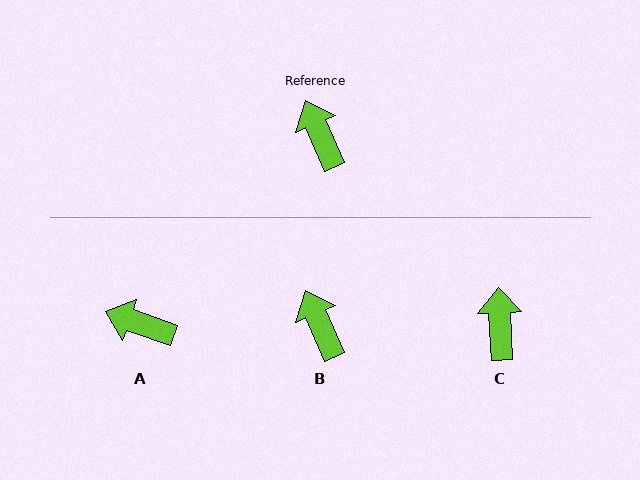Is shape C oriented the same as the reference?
No, it is off by about 20 degrees.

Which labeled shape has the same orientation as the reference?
B.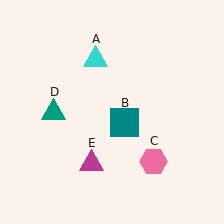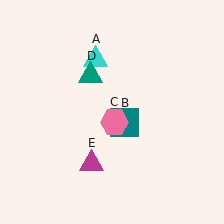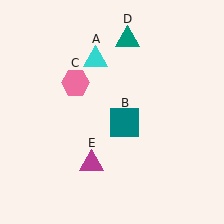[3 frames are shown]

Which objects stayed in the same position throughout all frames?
Cyan triangle (object A) and teal square (object B) and magenta triangle (object E) remained stationary.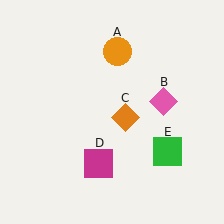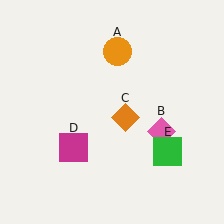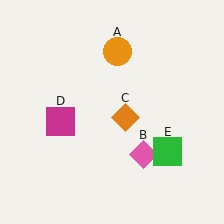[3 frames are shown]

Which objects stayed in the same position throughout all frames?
Orange circle (object A) and orange diamond (object C) and green square (object E) remained stationary.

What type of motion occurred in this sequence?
The pink diamond (object B), magenta square (object D) rotated clockwise around the center of the scene.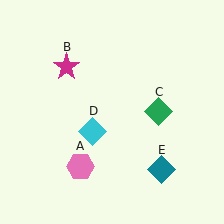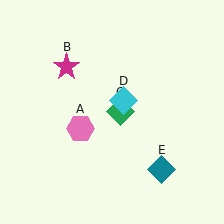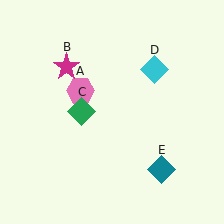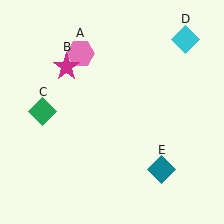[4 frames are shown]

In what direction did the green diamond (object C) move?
The green diamond (object C) moved left.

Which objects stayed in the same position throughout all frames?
Magenta star (object B) and teal diamond (object E) remained stationary.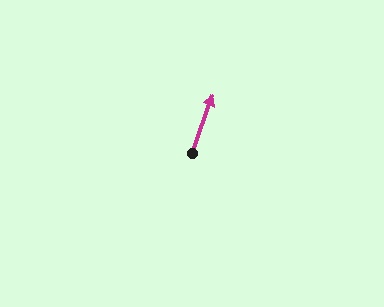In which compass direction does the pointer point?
North.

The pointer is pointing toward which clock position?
Roughly 1 o'clock.